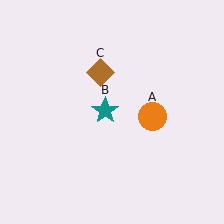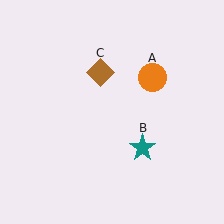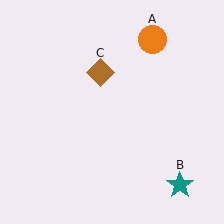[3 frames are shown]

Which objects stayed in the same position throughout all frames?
Brown diamond (object C) remained stationary.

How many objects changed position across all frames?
2 objects changed position: orange circle (object A), teal star (object B).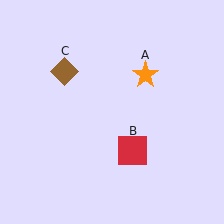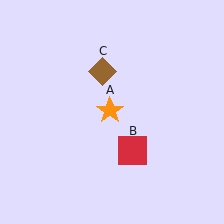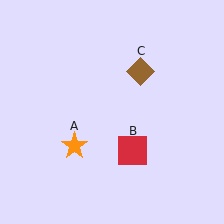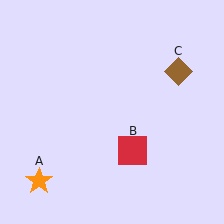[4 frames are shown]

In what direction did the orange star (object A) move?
The orange star (object A) moved down and to the left.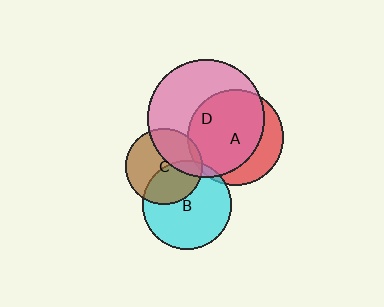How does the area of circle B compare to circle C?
Approximately 1.4 times.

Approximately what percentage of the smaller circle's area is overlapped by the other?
Approximately 70%.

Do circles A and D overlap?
Yes.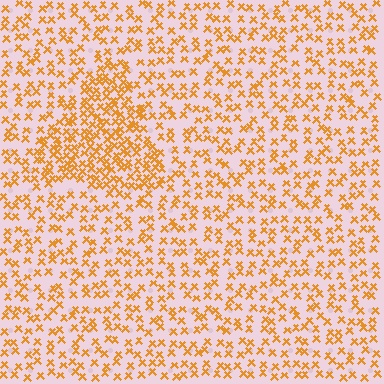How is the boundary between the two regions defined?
The boundary is defined by a change in element density (approximately 2.0x ratio). All elements are the same color, size, and shape.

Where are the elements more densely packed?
The elements are more densely packed inside the triangle boundary.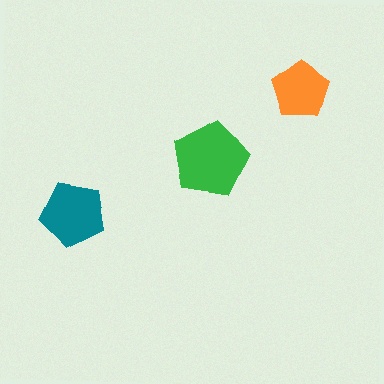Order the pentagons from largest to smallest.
the green one, the teal one, the orange one.